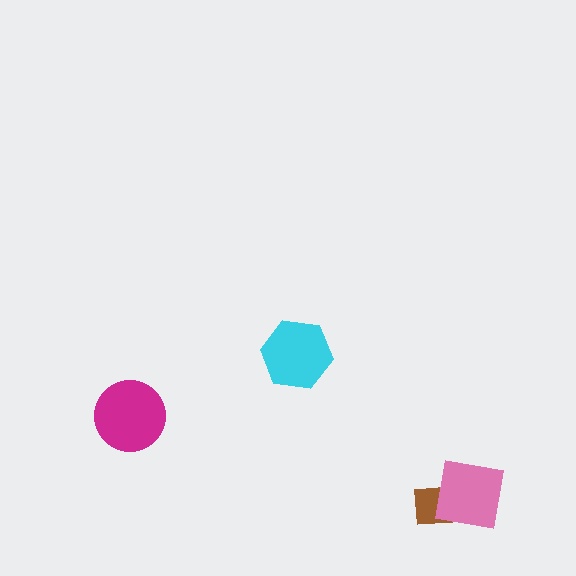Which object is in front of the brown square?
The pink square is in front of the brown square.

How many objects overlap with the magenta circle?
0 objects overlap with the magenta circle.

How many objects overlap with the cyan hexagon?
0 objects overlap with the cyan hexagon.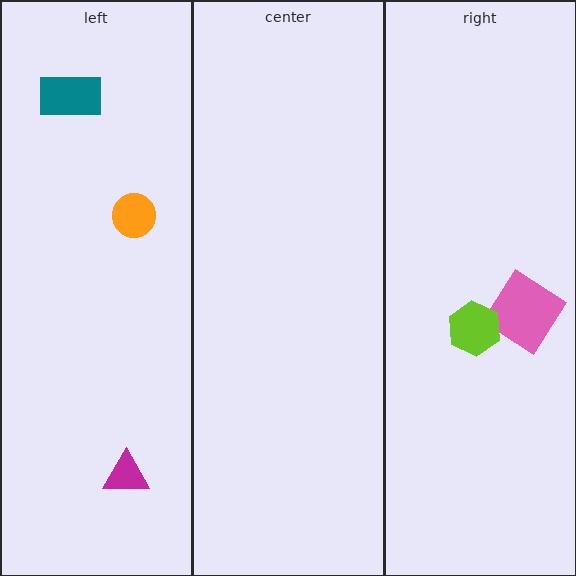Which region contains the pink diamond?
The right region.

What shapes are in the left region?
The orange circle, the teal rectangle, the magenta triangle.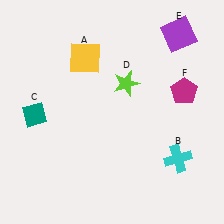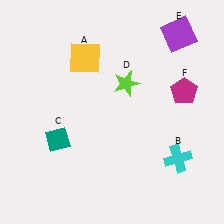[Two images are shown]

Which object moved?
The teal diamond (C) moved down.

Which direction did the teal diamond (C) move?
The teal diamond (C) moved down.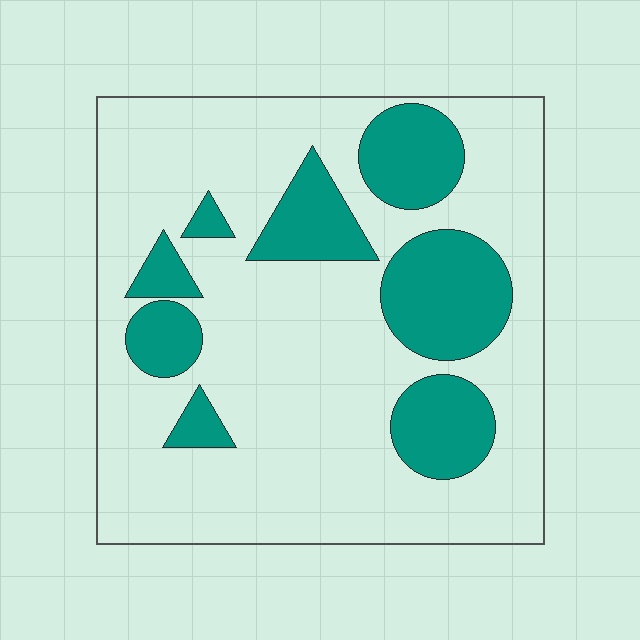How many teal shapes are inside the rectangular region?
8.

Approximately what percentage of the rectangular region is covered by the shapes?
Approximately 25%.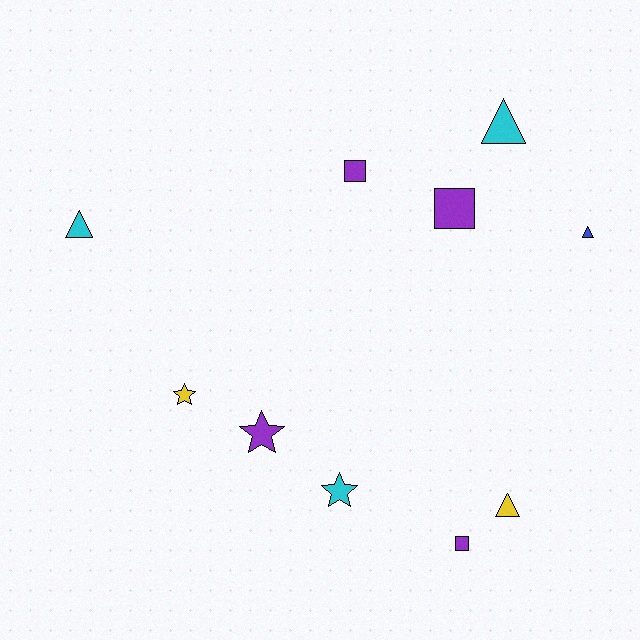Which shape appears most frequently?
Triangle, with 4 objects.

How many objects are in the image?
There are 10 objects.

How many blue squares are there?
There are no blue squares.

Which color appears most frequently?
Purple, with 4 objects.